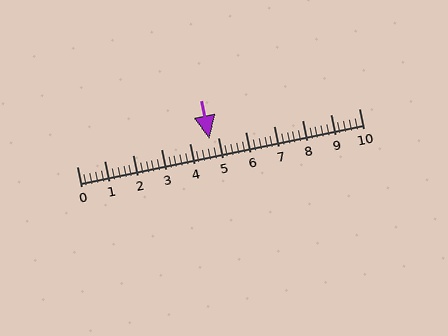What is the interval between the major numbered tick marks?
The major tick marks are spaced 1 units apart.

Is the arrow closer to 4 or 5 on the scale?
The arrow is closer to 5.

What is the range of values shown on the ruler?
The ruler shows values from 0 to 10.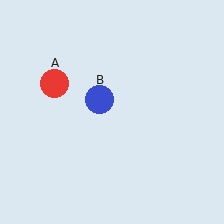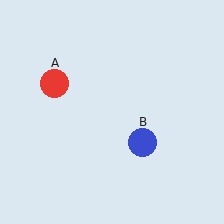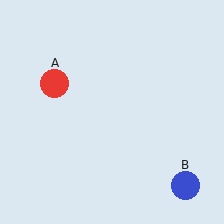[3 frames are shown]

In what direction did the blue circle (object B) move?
The blue circle (object B) moved down and to the right.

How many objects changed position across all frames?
1 object changed position: blue circle (object B).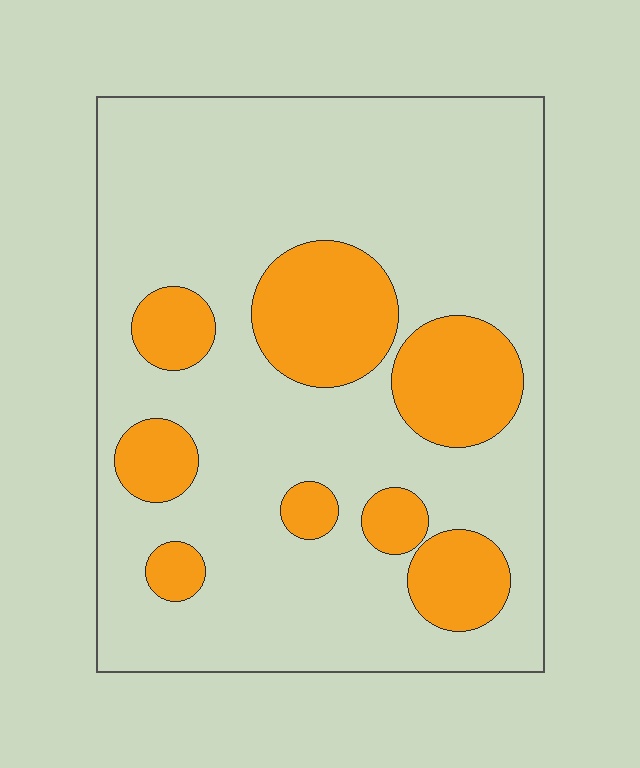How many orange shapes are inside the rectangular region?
8.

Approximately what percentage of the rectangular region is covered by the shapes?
Approximately 25%.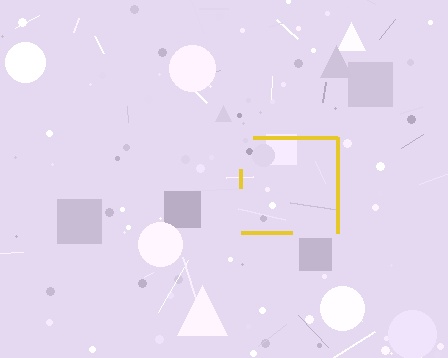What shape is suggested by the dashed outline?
The dashed outline suggests a square.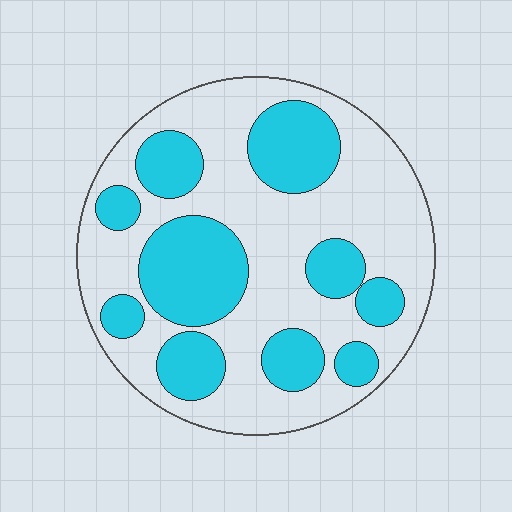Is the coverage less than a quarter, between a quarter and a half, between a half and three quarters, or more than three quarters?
Between a quarter and a half.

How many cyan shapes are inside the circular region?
10.